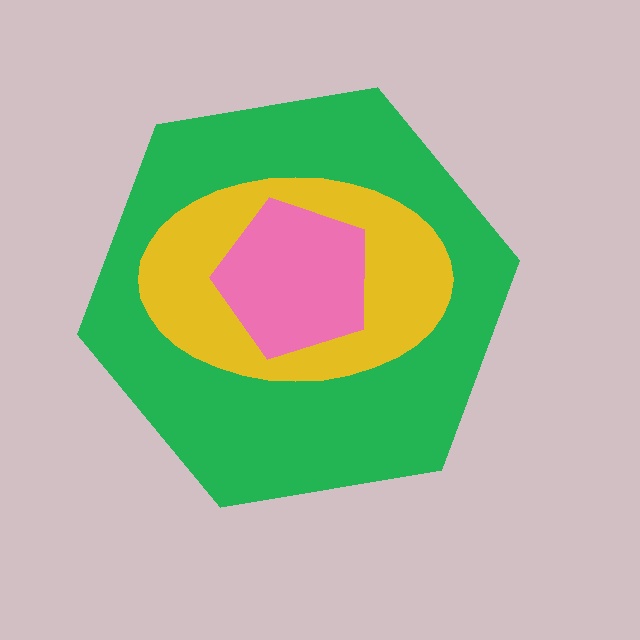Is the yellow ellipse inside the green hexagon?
Yes.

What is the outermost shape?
The green hexagon.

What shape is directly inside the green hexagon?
The yellow ellipse.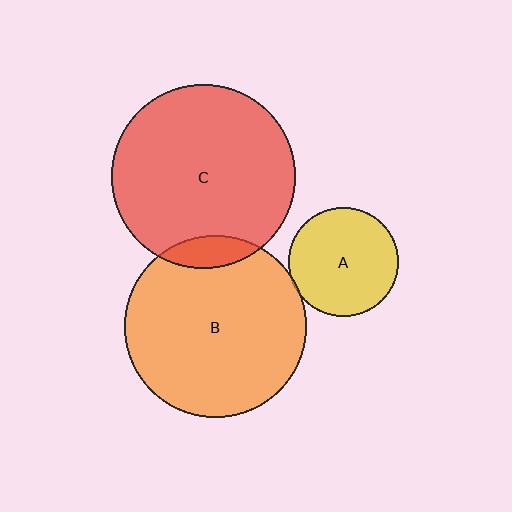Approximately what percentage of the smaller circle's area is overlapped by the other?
Approximately 5%.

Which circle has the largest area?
Circle C (red).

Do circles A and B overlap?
Yes.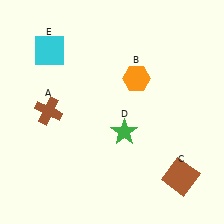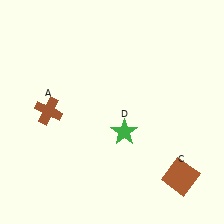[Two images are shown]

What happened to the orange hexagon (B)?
The orange hexagon (B) was removed in Image 2. It was in the top-right area of Image 1.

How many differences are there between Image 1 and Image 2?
There are 2 differences between the two images.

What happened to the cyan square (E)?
The cyan square (E) was removed in Image 2. It was in the top-left area of Image 1.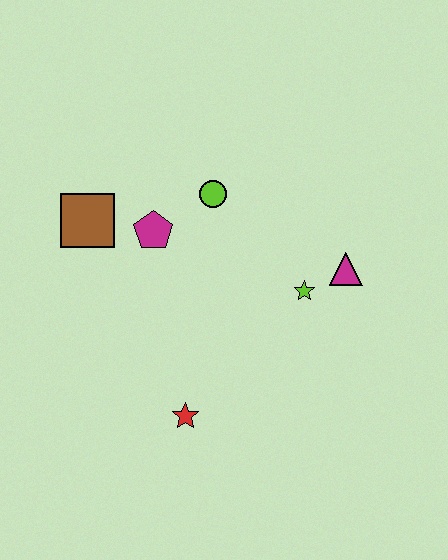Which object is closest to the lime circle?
The magenta pentagon is closest to the lime circle.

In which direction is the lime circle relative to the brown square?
The lime circle is to the right of the brown square.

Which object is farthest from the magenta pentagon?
The magenta triangle is farthest from the magenta pentagon.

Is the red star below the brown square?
Yes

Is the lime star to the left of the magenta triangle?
Yes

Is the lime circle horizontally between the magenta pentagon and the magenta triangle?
Yes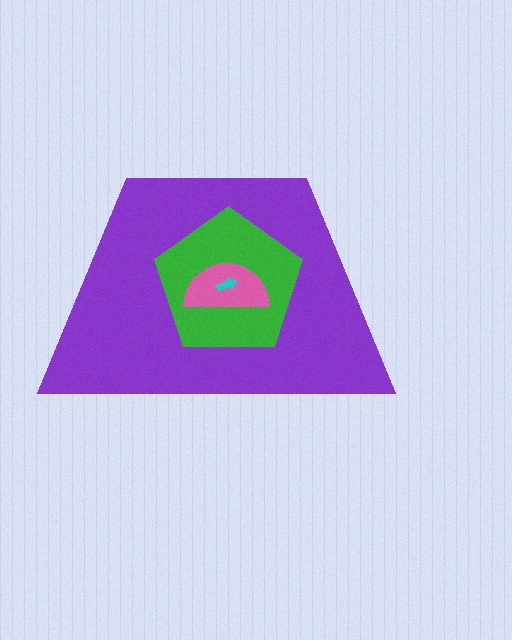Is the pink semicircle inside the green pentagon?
Yes.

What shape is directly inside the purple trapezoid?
The green pentagon.